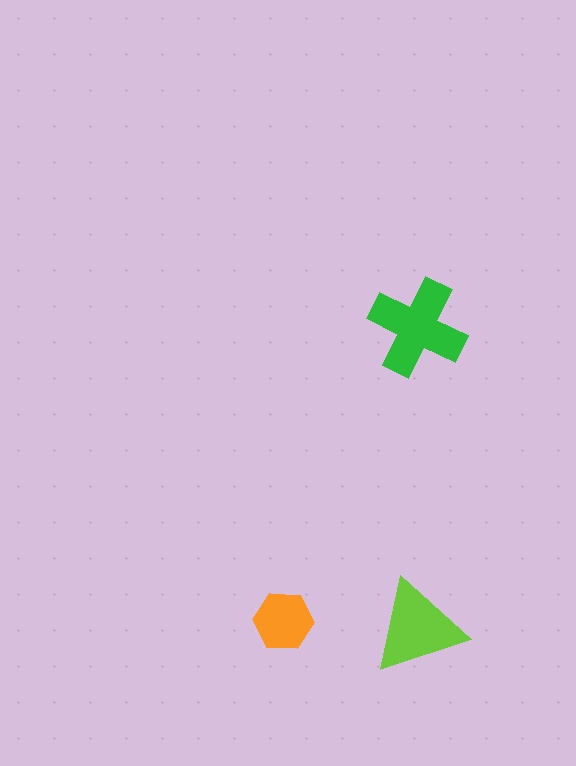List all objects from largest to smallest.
The green cross, the lime triangle, the orange hexagon.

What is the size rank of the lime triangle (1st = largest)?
2nd.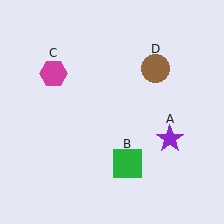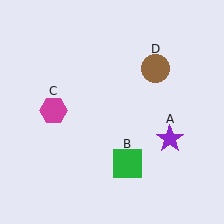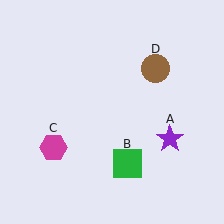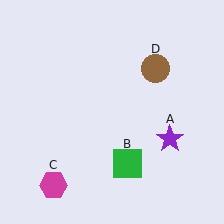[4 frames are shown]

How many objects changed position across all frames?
1 object changed position: magenta hexagon (object C).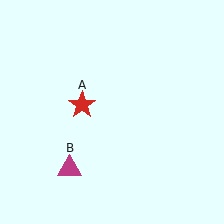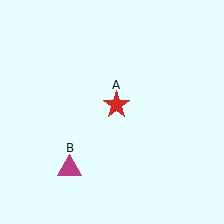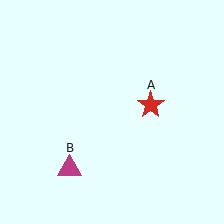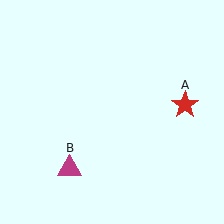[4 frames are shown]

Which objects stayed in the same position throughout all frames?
Magenta triangle (object B) remained stationary.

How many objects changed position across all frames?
1 object changed position: red star (object A).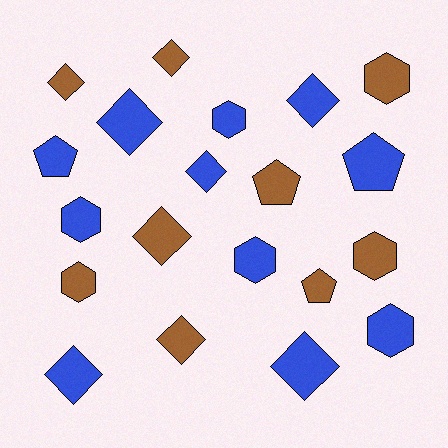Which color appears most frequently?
Blue, with 11 objects.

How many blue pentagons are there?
There are 2 blue pentagons.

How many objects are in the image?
There are 20 objects.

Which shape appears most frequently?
Diamond, with 9 objects.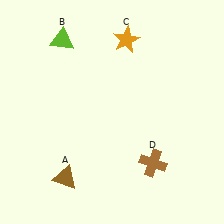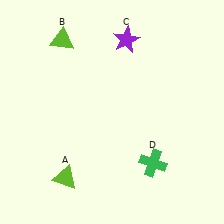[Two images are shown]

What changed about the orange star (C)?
In Image 1, C is orange. In Image 2, it changed to purple.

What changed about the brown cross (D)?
In Image 1, D is brown. In Image 2, it changed to green.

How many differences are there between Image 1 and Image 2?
There are 3 differences between the two images.